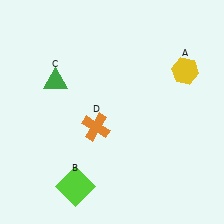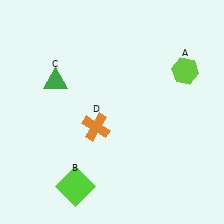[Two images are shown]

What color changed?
The hexagon (A) changed from yellow in Image 1 to lime in Image 2.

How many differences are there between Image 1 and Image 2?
There is 1 difference between the two images.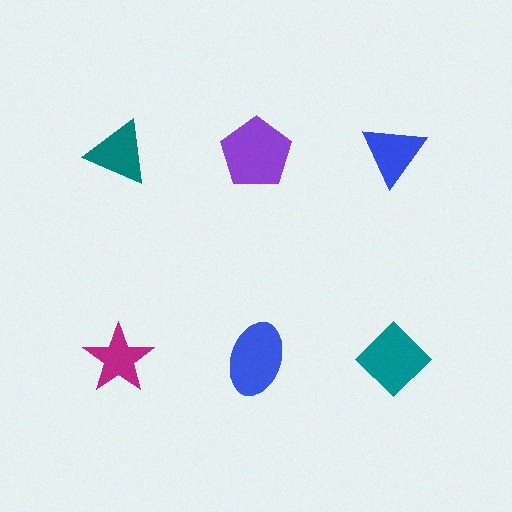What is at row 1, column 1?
A teal triangle.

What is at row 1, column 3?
A blue triangle.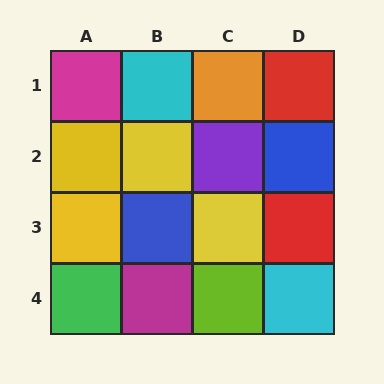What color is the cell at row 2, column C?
Purple.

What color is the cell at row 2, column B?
Yellow.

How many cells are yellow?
4 cells are yellow.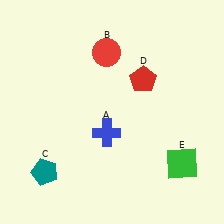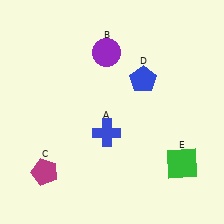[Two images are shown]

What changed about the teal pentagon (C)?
In Image 1, C is teal. In Image 2, it changed to magenta.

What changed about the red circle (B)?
In Image 1, B is red. In Image 2, it changed to purple.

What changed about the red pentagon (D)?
In Image 1, D is red. In Image 2, it changed to blue.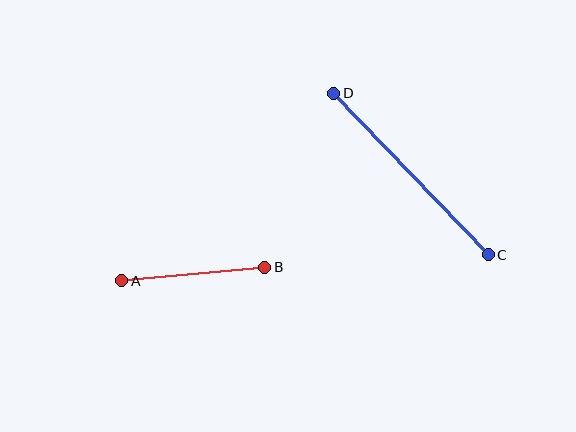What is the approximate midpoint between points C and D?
The midpoint is at approximately (411, 174) pixels.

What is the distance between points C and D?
The distance is approximately 224 pixels.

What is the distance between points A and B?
The distance is approximately 143 pixels.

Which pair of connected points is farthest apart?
Points C and D are farthest apart.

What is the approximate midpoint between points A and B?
The midpoint is at approximately (193, 274) pixels.